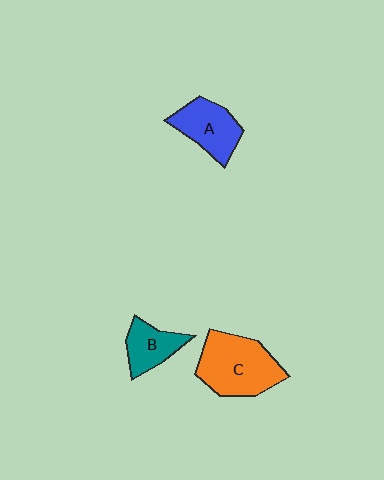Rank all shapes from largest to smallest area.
From largest to smallest: C (orange), A (blue), B (teal).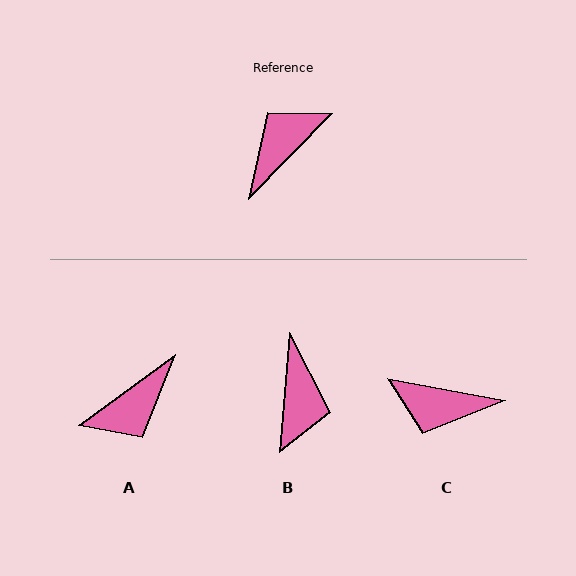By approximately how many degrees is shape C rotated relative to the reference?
Approximately 124 degrees counter-clockwise.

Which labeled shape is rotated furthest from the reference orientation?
A, about 171 degrees away.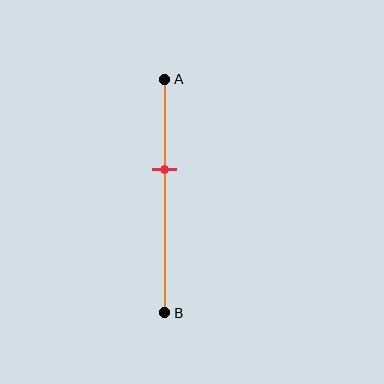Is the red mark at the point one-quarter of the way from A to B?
No, the mark is at about 40% from A, not at the 25% one-quarter point.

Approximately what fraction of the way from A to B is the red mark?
The red mark is approximately 40% of the way from A to B.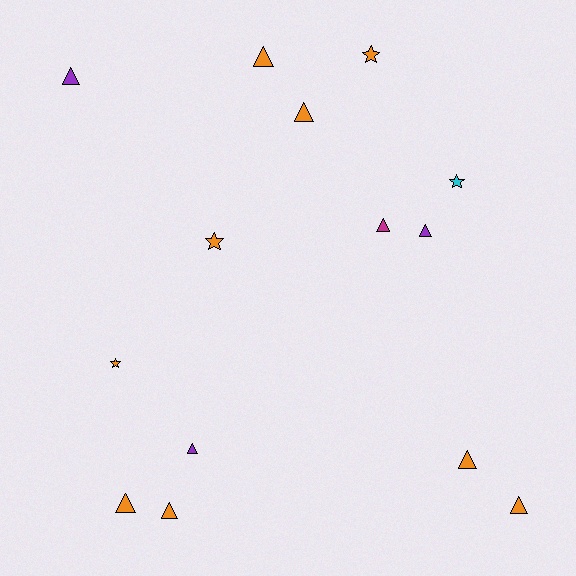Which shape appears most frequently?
Triangle, with 10 objects.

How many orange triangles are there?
There are 6 orange triangles.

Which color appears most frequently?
Orange, with 9 objects.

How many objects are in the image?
There are 14 objects.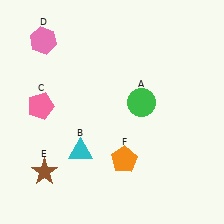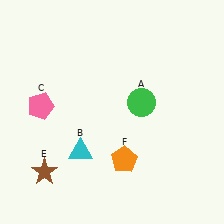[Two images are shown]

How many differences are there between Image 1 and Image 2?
There is 1 difference between the two images.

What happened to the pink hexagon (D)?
The pink hexagon (D) was removed in Image 2. It was in the top-left area of Image 1.